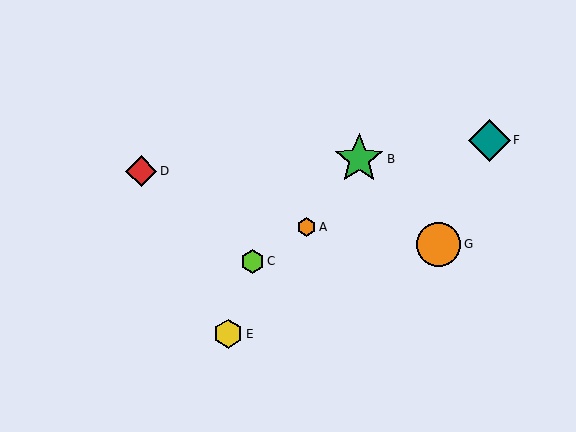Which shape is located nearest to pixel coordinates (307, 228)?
The orange hexagon (labeled A) at (307, 227) is nearest to that location.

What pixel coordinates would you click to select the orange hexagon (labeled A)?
Click at (307, 227) to select the orange hexagon A.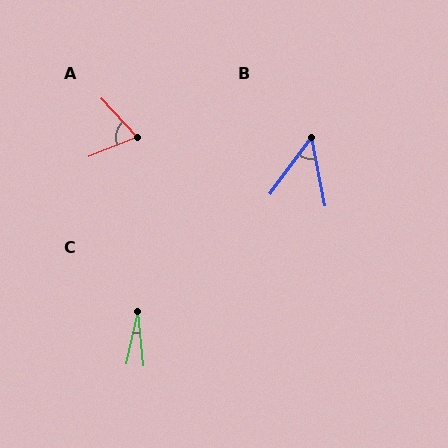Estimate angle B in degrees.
Approximately 48 degrees.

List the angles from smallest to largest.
C (18°), B (48°), A (69°).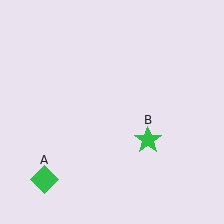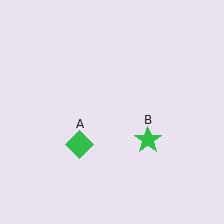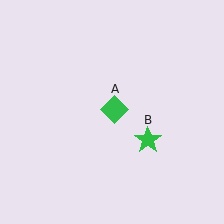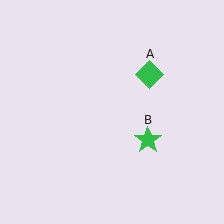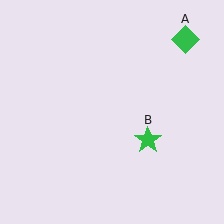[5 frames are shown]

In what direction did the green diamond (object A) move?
The green diamond (object A) moved up and to the right.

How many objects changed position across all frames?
1 object changed position: green diamond (object A).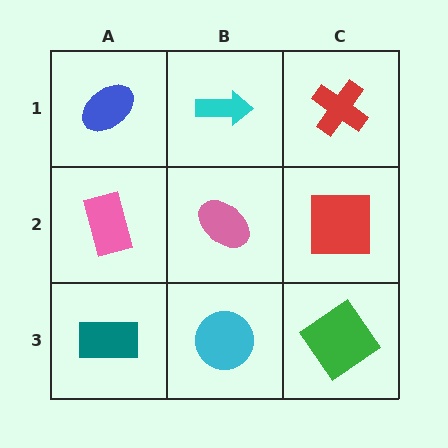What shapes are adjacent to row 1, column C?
A red square (row 2, column C), a cyan arrow (row 1, column B).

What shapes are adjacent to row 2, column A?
A blue ellipse (row 1, column A), a teal rectangle (row 3, column A), a pink ellipse (row 2, column B).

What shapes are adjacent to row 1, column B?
A pink ellipse (row 2, column B), a blue ellipse (row 1, column A), a red cross (row 1, column C).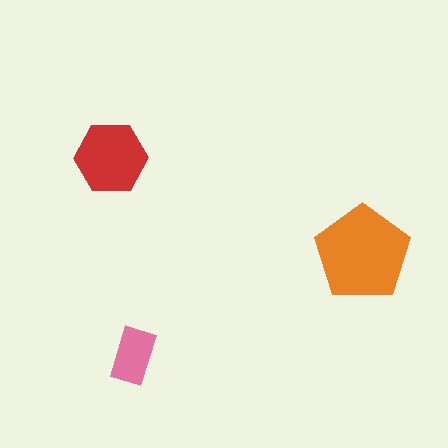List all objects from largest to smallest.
The orange pentagon, the red hexagon, the pink rectangle.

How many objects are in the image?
There are 3 objects in the image.